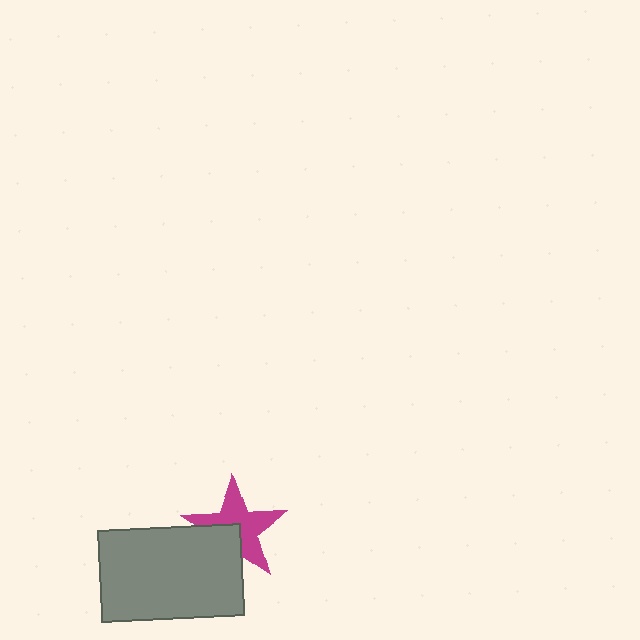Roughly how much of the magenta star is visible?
Most of it is visible (roughly 66%).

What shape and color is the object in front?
The object in front is a gray rectangle.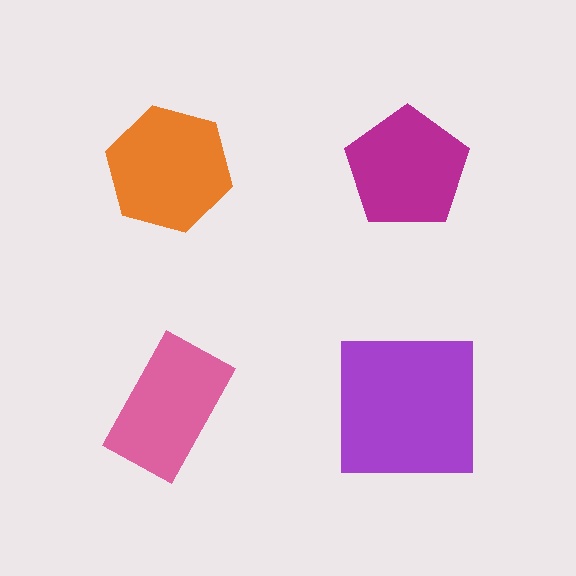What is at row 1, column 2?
A magenta pentagon.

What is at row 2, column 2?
A purple square.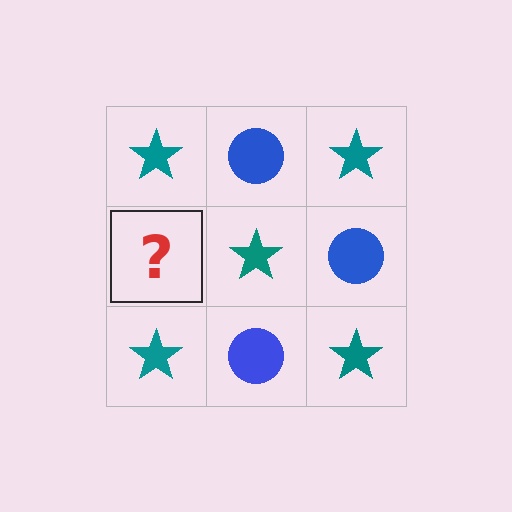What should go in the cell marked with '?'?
The missing cell should contain a blue circle.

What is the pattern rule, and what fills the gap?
The rule is that it alternates teal star and blue circle in a checkerboard pattern. The gap should be filled with a blue circle.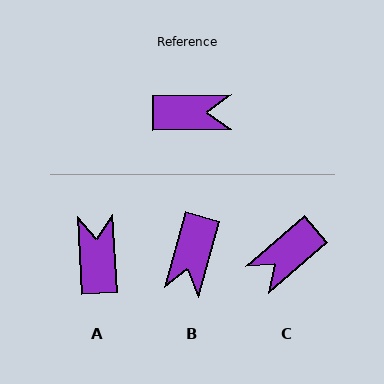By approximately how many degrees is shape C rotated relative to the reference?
Approximately 140 degrees clockwise.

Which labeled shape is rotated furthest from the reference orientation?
C, about 140 degrees away.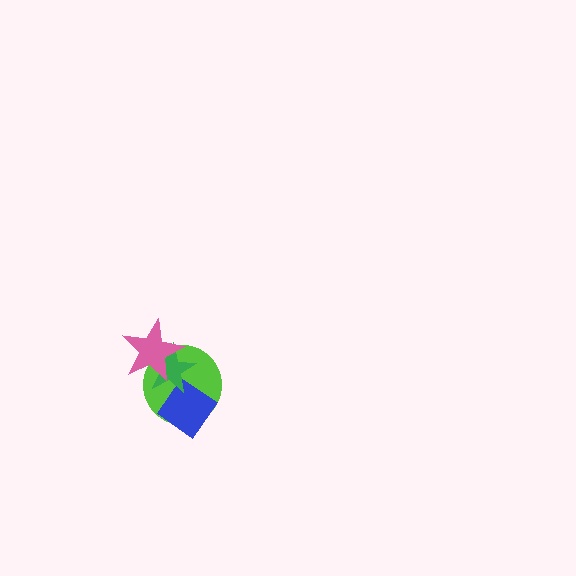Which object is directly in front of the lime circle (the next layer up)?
The blue diamond is directly in front of the lime circle.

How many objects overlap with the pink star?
2 objects overlap with the pink star.